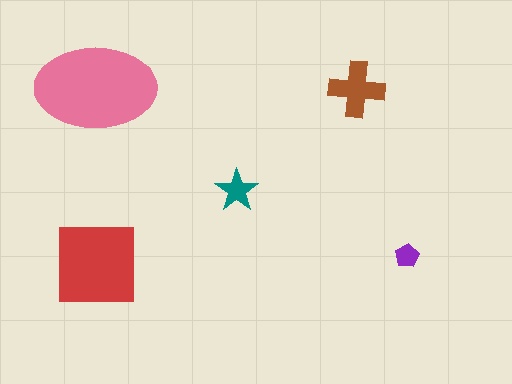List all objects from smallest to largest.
The purple pentagon, the teal star, the brown cross, the red square, the pink ellipse.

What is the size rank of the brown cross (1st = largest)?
3rd.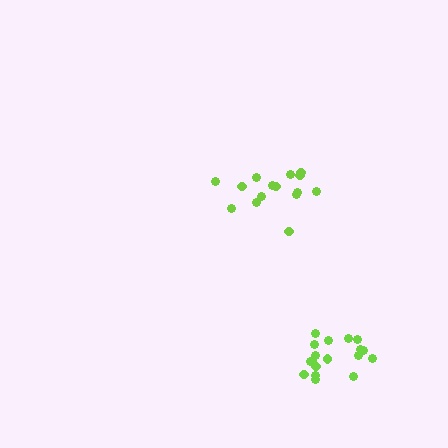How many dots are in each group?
Group 1: 18 dots, Group 2: 15 dots (33 total).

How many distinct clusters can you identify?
There are 2 distinct clusters.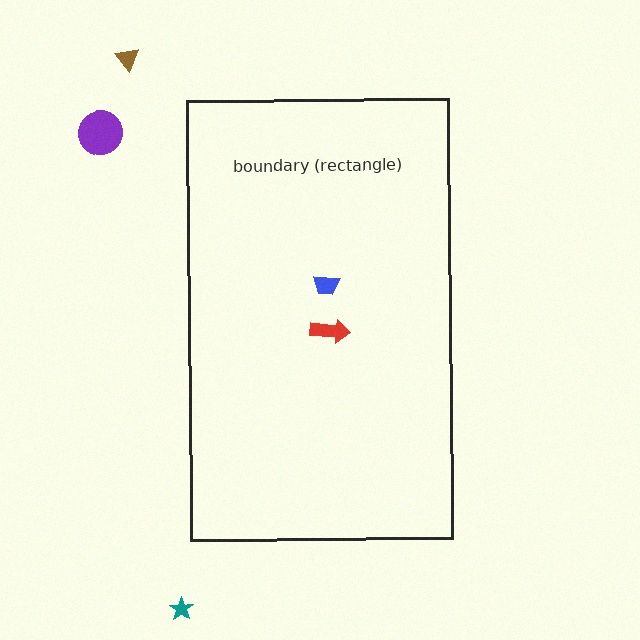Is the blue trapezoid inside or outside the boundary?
Inside.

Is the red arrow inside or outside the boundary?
Inside.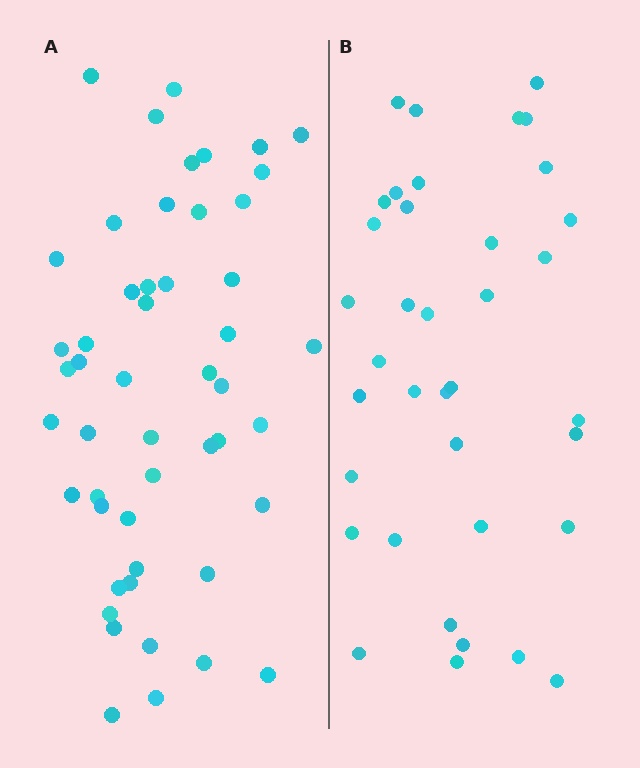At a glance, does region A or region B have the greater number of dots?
Region A (the left region) has more dots.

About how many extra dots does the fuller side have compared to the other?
Region A has approximately 15 more dots than region B.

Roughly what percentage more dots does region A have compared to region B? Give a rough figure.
About 35% more.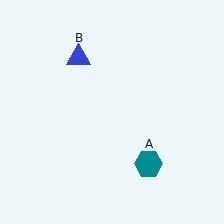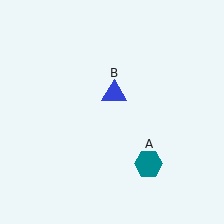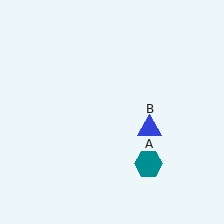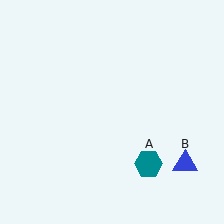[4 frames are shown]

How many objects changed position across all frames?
1 object changed position: blue triangle (object B).